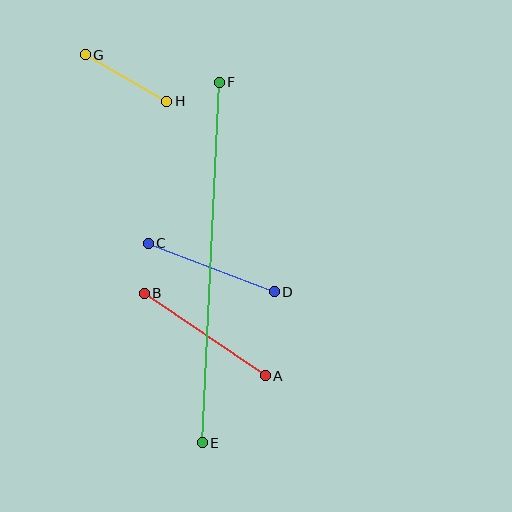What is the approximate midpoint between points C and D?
The midpoint is at approximately (211, 268) pixels.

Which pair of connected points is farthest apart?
Points E and F are farthest apart.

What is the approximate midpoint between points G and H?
The midpoint is at approximately (126, 78) pixels.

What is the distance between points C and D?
The distance is approximately 135 pixels.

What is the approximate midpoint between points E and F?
The midpoint is at approximately (211, 262) pixels.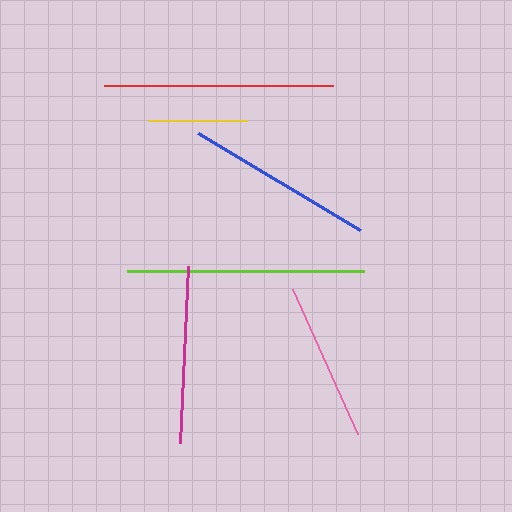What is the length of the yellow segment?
The yellow segment is approximately 99 pixels long.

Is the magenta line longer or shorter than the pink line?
The magenta line is longer than the pink line.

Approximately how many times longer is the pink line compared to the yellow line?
The pink line is approximately 1.6 times the length of the yellow line.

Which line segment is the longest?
The lime line is the longest at approximately 237 pixels.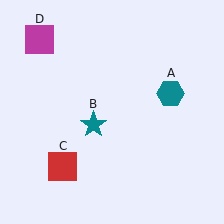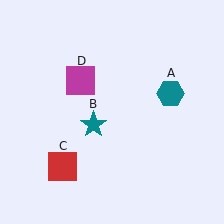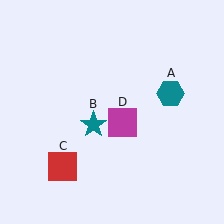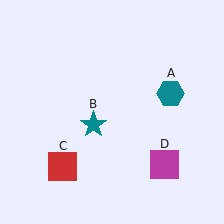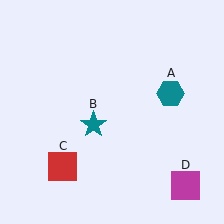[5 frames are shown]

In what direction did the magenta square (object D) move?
The magenta square (object D) moved down and to the right.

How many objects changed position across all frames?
1 object changed position: magenta square (object D).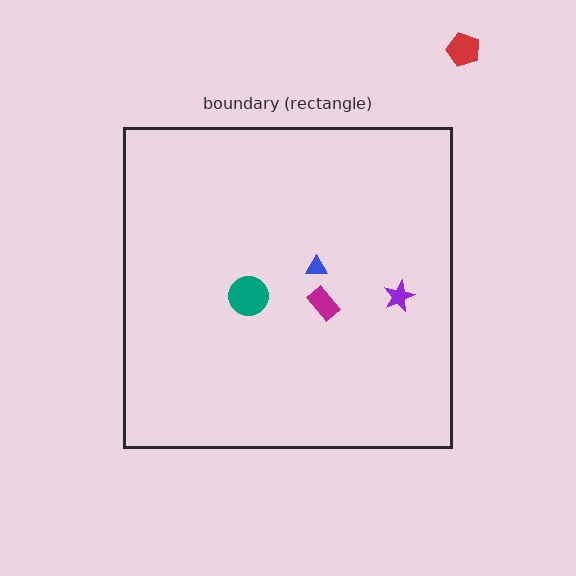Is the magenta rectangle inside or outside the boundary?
Inside.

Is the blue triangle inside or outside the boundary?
Inside.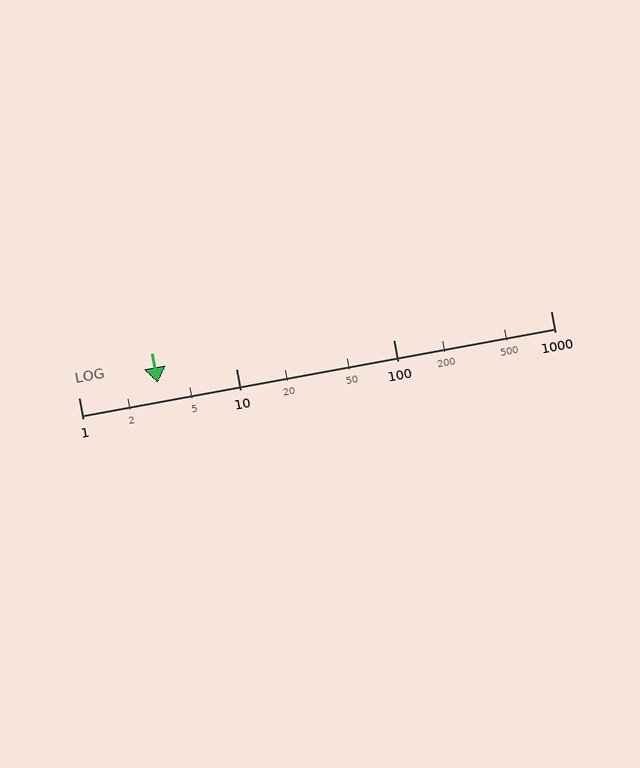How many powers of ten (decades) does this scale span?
The scale spans 3 decades, from 1 to 1000.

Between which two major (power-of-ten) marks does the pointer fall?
The pointer is between 1 and 10.